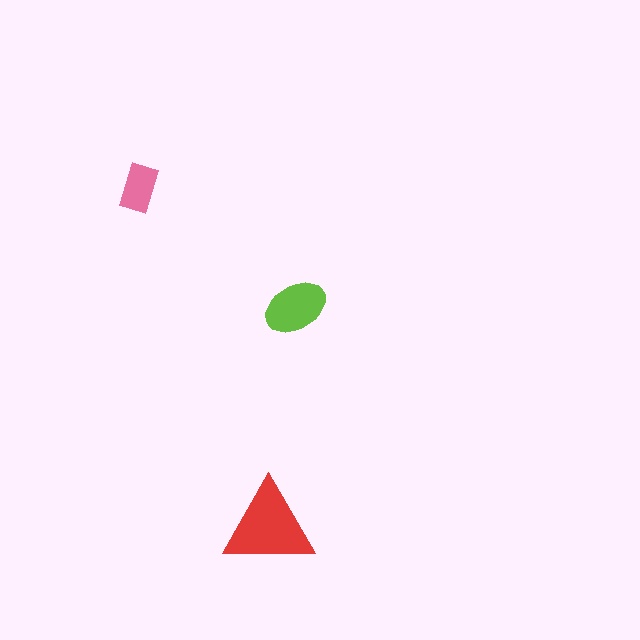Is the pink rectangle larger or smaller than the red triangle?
Smaller.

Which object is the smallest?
The pink rectangle.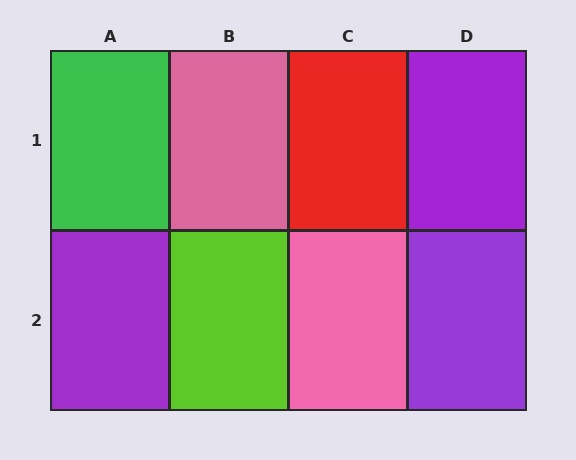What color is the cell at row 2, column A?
Purple.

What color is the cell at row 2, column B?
Lime.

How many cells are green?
1 cell is green.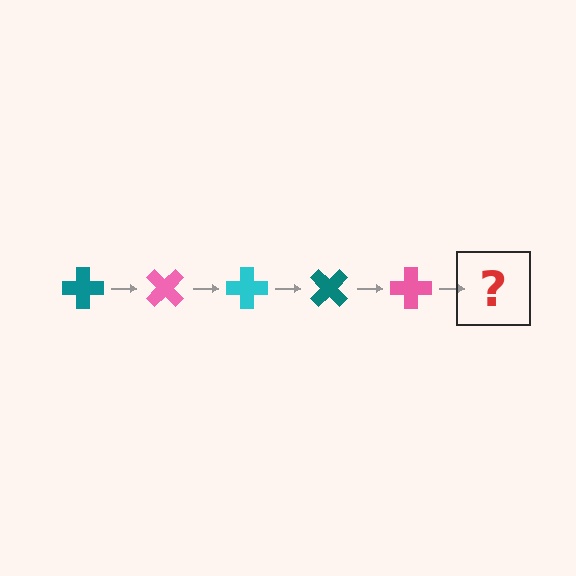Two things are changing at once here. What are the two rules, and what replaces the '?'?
The two rules are that it rotates 45 degrees each step and the color cycles through teal, pink, and cyan. The '?' should be a cyan cross, rotated 225 degrees from the start.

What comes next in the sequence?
The next element should be a cyan cross, rotated 225 degrees from the start.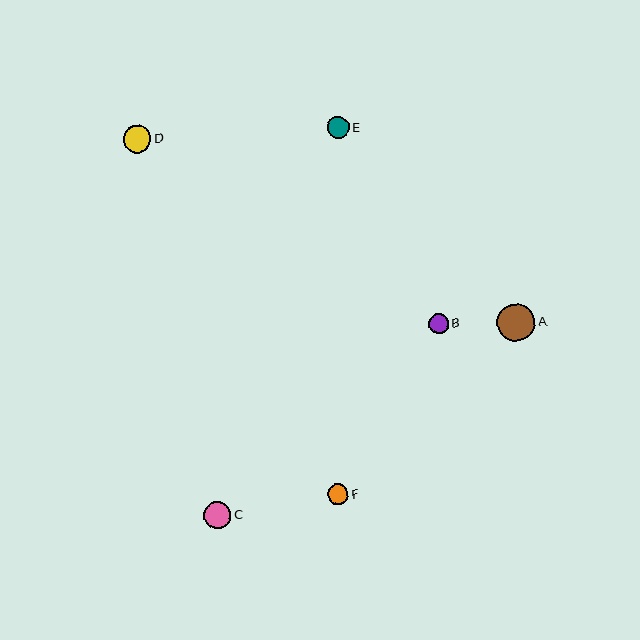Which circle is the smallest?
Circle B is the smallest with a size of approximately 19 pixels.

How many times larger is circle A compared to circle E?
Circle A is approximately 1.7 times the size of circle E.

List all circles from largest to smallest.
From largest to smallest: A, D, C, E, F, B.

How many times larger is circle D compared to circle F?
Circle D is approximately 1.4 times the size of circle F.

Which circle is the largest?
Circle A is the largest with a size of approximately 38 pixels.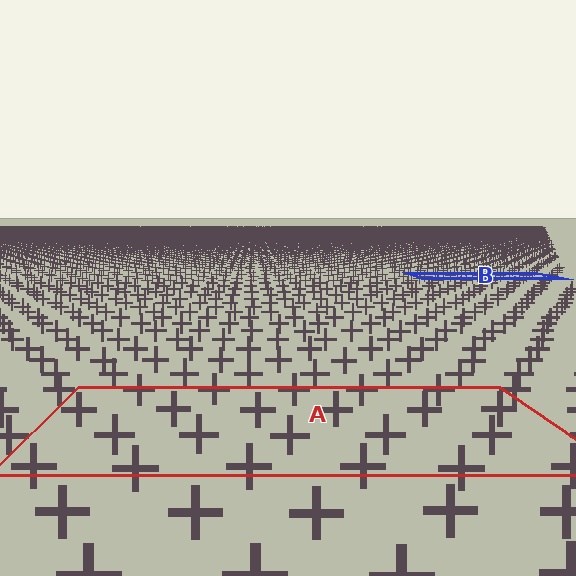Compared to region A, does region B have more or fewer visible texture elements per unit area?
Region B has more texture elements per unit area — they are packed more densely because it is farther away.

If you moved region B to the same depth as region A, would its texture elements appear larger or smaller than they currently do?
They would appear larger. At a closer depth, the same texture elements are projected at a bigger on-screen size.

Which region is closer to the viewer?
Region A is closer. The texture elements there are larger and more spread out.